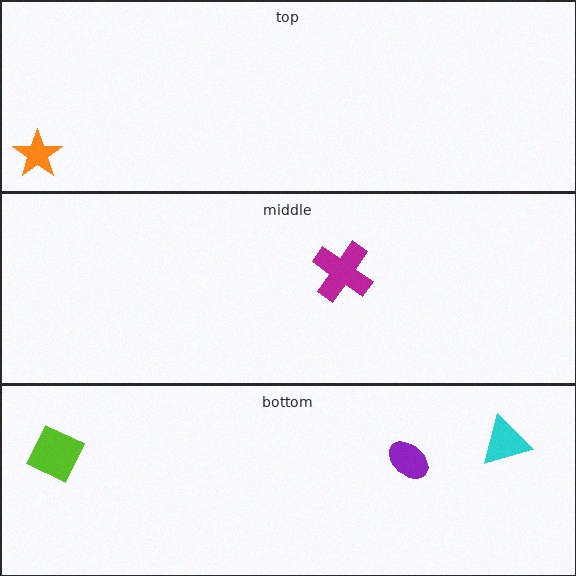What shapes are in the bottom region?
The cyan triangle, the lime square, the purple ellipse.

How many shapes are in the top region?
1.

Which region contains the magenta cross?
The middle region.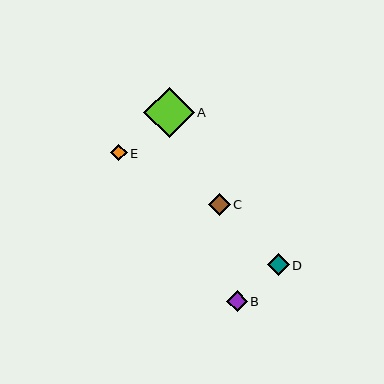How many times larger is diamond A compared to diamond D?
Diamond A is approximately 2.4 times the size of diamond D.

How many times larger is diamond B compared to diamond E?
Diamond B is approximately 1.3 times the size of diamond E.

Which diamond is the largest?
Diamond A is the largest with a size of approximately 51 pixels.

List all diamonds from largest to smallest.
From largest to smallest: A, C, D, B, E.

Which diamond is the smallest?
Diamond E is the smallest with a size of approximately 16 pixels.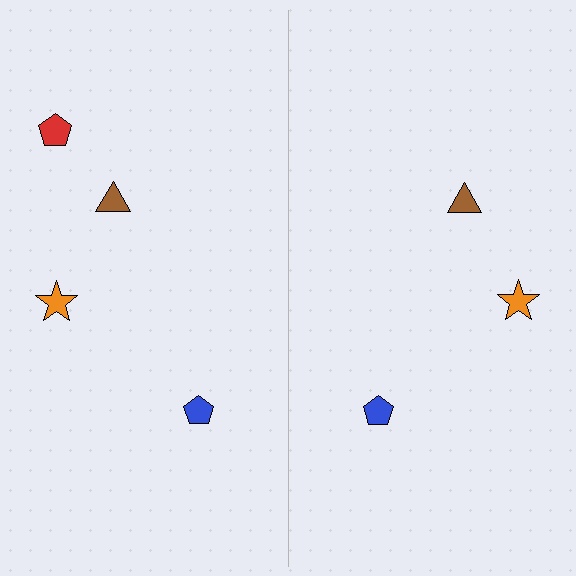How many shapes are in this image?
There are 7 shapes in this image.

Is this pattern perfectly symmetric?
No, the pattern is not perfectly symmetric. A red pentagon is missing from the right side.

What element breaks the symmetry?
A red pentagon is missing from the right side.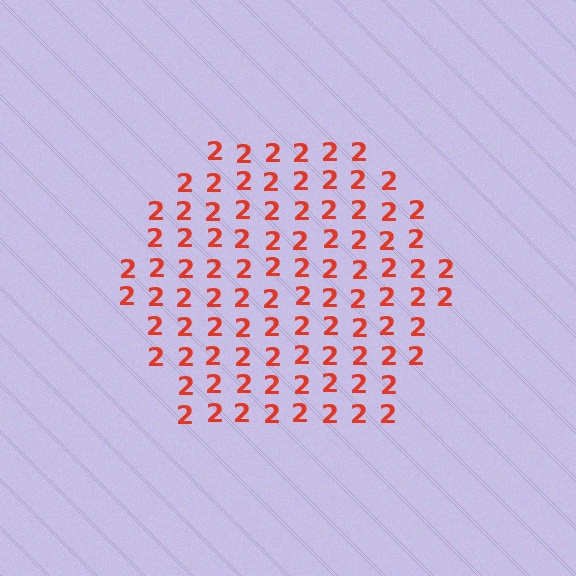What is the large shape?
The large shape is a hexagon.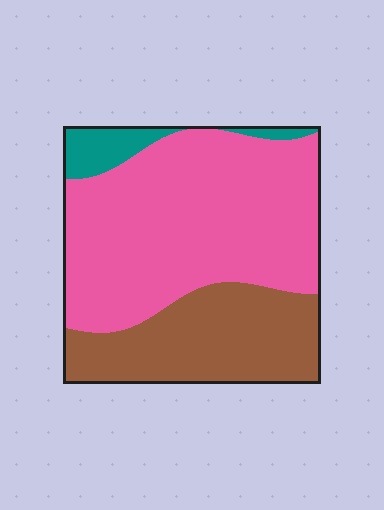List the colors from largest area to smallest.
From largest to smallest: pink, brown, teal.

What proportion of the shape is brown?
Brown covers 31% of the shape.